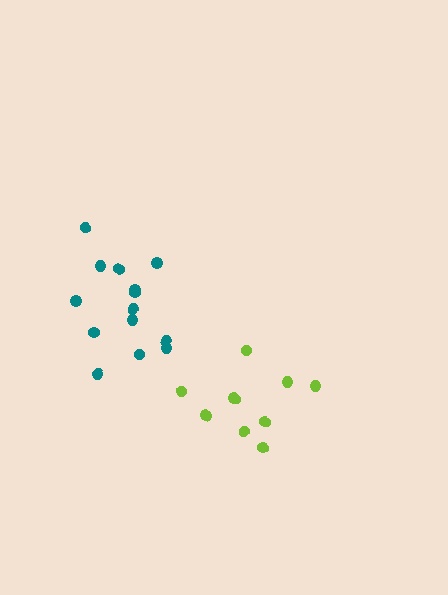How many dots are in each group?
Group 1: 10 dots, Group 2: 14 dots (24 total).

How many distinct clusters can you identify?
There are 2 distinct clusters.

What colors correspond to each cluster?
The clusters are colored: lime, teal.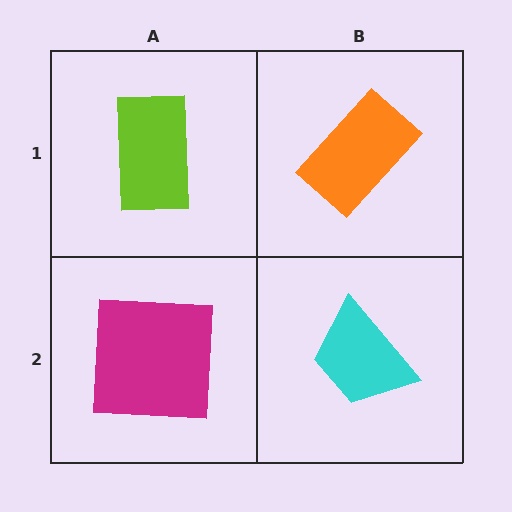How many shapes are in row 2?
2 shapes.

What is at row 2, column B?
A cyan trapezoid.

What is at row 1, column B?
An orange rectangle.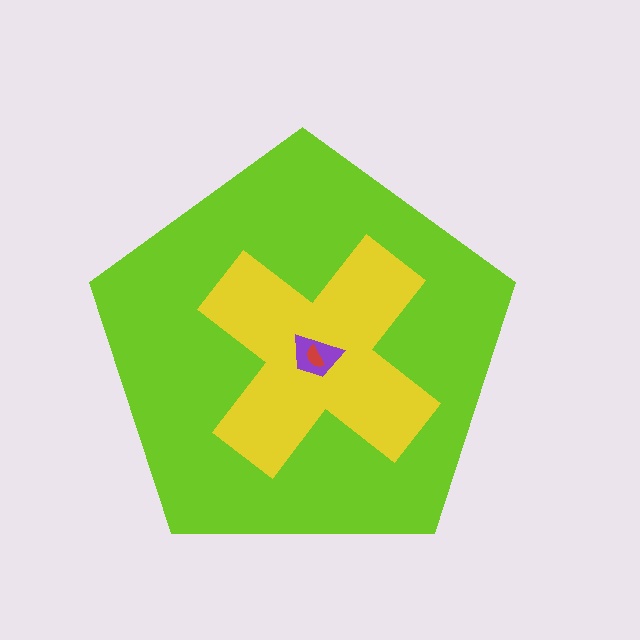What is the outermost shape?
The lime pentagon.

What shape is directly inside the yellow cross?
The purple trapezoid.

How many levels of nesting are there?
4.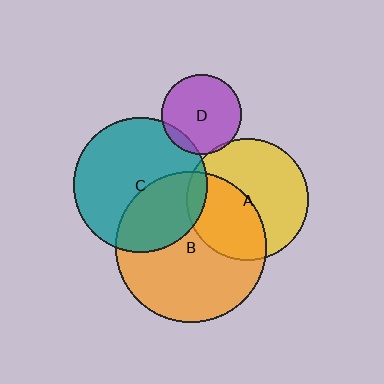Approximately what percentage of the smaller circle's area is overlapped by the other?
Approximately 45%.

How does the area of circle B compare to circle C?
Approximately 1.3 times.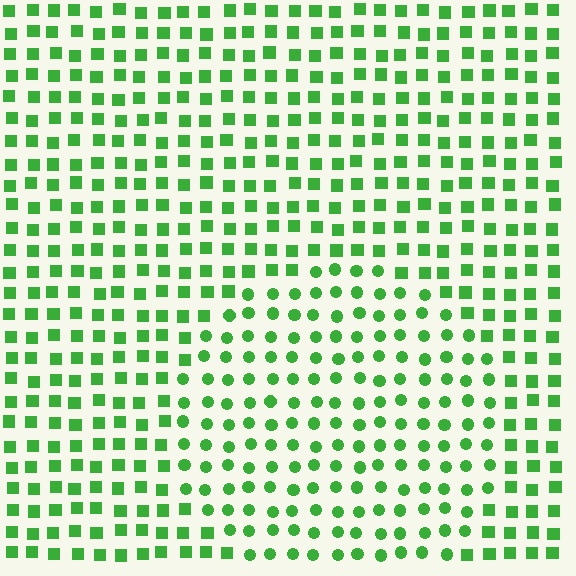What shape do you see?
I see a circle.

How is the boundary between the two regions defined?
The boundary is defined by a change in element shape: circles inside vs. squares outside. All elements share the same color and spacing.